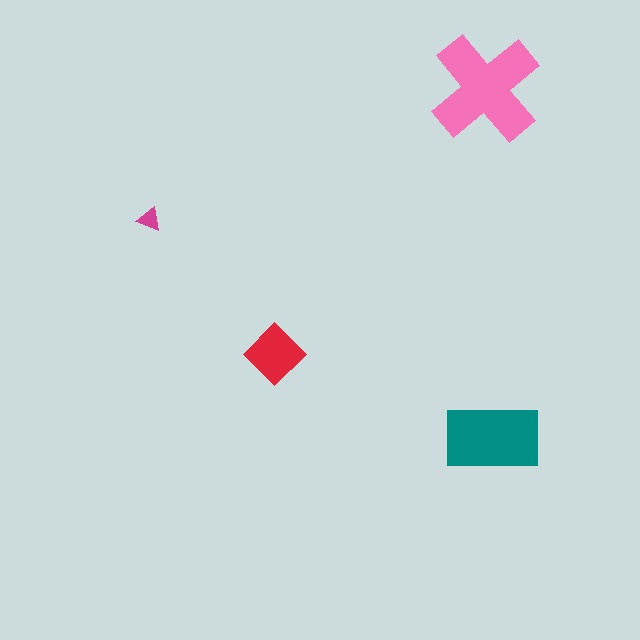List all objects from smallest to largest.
The magenta triangle, the red diamond, the teal rectangle, the pink cross.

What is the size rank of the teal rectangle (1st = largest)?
2nd.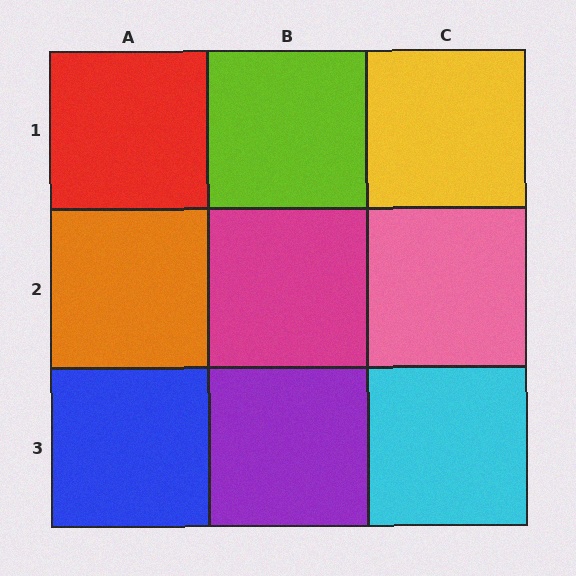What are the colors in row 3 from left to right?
Blue, purple, cyan.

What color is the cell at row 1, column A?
Red.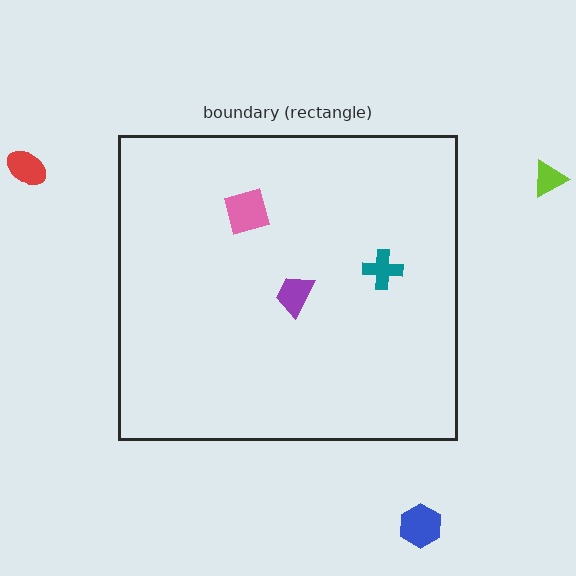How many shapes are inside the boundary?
3 inside, 3 outside.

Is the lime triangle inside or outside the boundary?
Outside.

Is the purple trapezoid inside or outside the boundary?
Inside.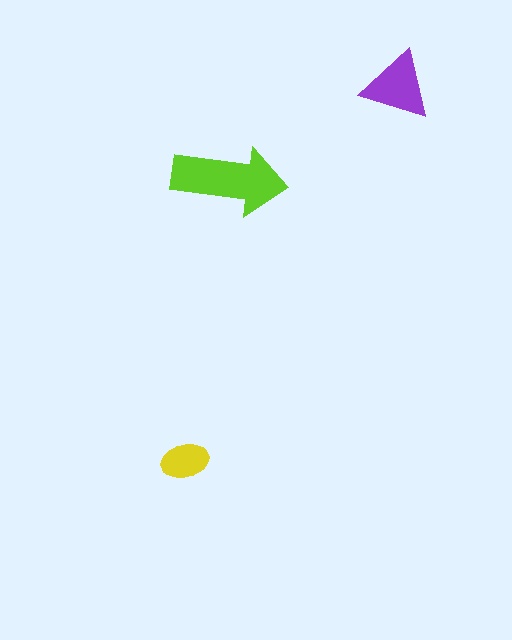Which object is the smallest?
The yellow ellipse.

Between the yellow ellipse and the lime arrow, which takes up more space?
The lime arrow.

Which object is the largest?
The lime arrow.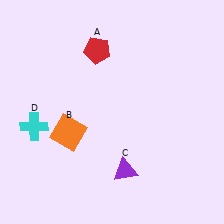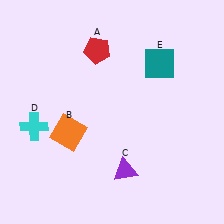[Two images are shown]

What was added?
A teal square (E) was added in Image 2.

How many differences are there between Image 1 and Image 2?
There is 1 difference between the two images.